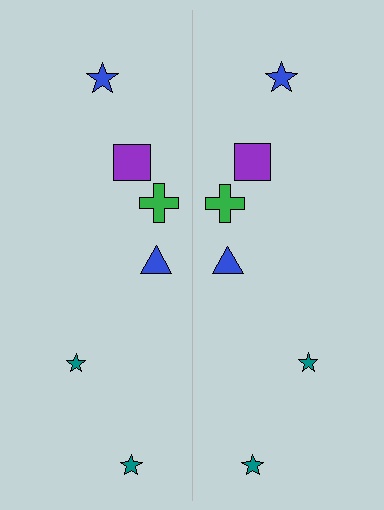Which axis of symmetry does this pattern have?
The pattern has a vertical axis of symmetry running through the center of the image.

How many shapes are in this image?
There are 12 shapes in this image.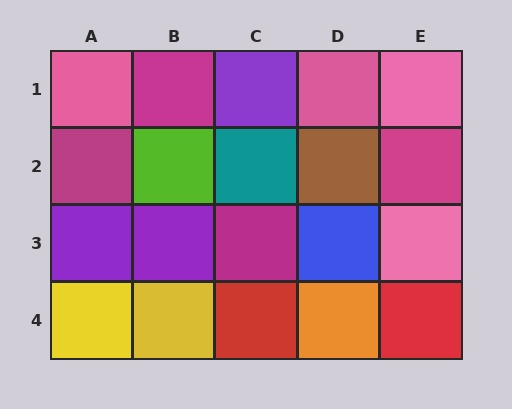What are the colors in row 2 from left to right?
Magenta, lime, teal, brown, magenta.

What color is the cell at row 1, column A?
Pink.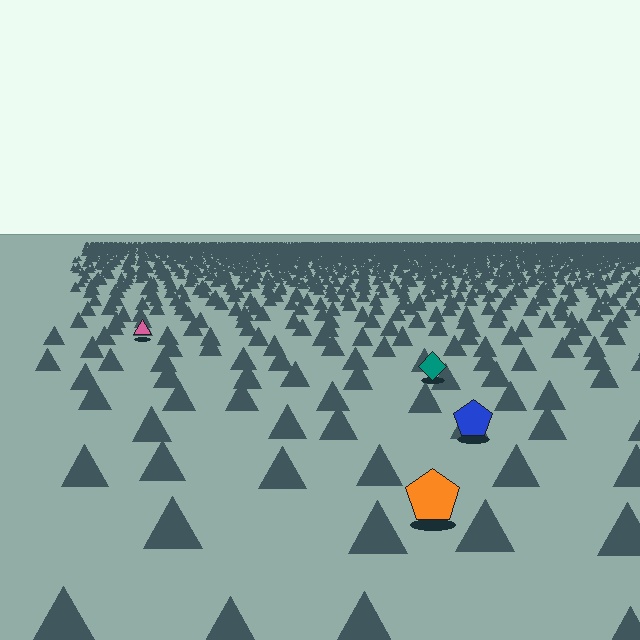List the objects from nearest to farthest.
From nearest to farthest: the orange pentagon, the blue pentagon, the teal diamond, the pink triangle.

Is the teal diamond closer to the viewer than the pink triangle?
Yes. The teal diamond is closer — you can tell from the texture gradient: the ground texture is coarser near it.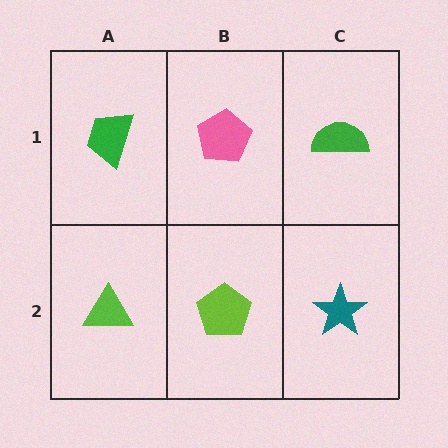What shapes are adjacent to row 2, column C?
A green semicircle (row 1, column C), a lime pentagon (row 2, column B).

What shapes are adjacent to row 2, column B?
A pink pentagon (row 1, column B), a lime triangle (row 2, column A), a teal star (row 2, column C).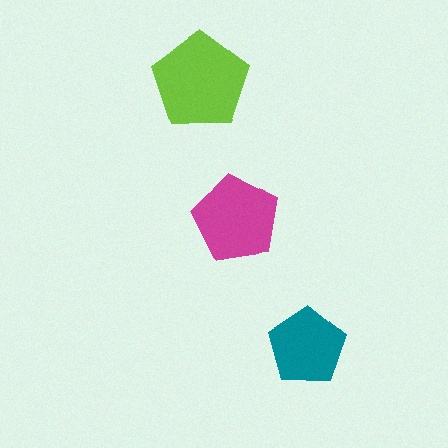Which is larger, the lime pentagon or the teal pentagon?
The lime one.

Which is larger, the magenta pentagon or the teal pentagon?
The magenta one.